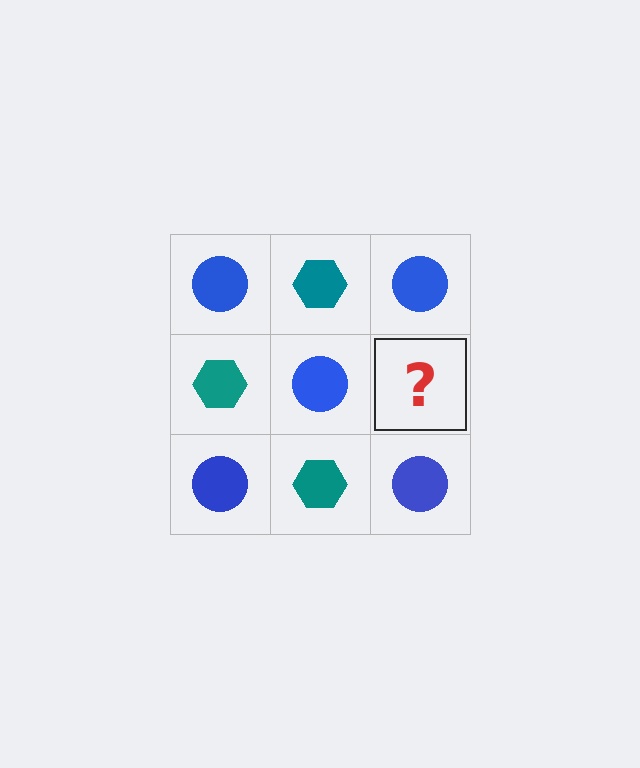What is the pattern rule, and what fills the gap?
The rule is that it alternates blue circle and teal hexagon in a checkerboard pattern. The gap should be filled with a teal hexagon.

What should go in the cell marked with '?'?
The missing cell should contain a teal hexagon.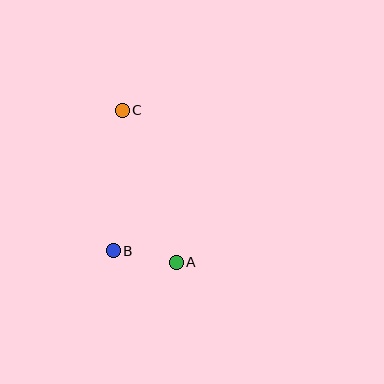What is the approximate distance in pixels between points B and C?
The distance between B and C is approximately 141 pixels.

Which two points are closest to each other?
Points A and B are closest to each other.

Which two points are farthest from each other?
Points A and C are farthest from each other.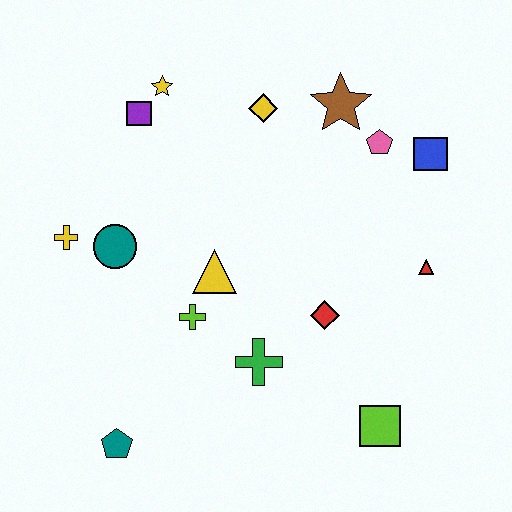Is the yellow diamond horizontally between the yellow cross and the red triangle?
Yes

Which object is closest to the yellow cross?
The teal circle is closest to the yellow cross.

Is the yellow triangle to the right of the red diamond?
No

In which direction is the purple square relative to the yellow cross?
The purple square is above the yellow cross.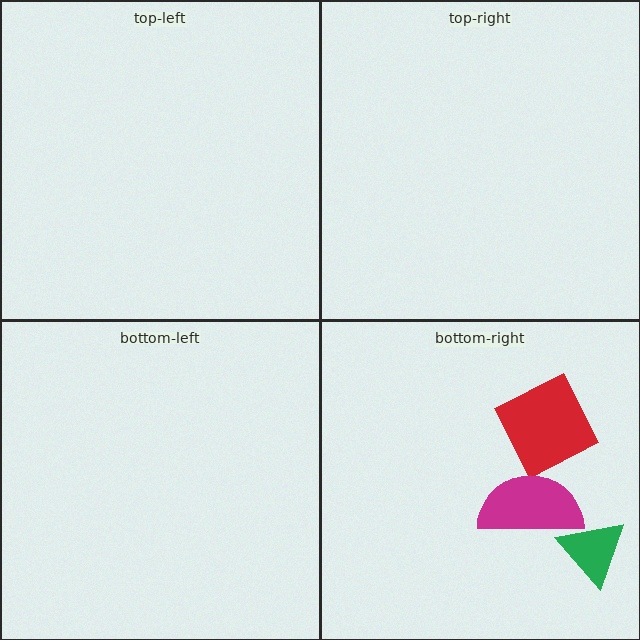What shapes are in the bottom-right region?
The red diamond, the magenta semicircle, the green triangle.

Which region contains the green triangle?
The bottom-right region.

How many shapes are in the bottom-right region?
3.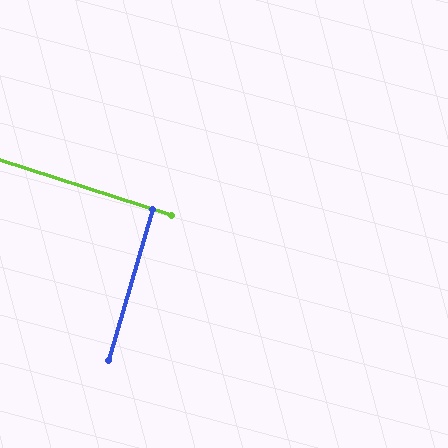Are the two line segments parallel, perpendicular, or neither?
Perpendicular — they meet at approximately 88°.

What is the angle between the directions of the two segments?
Approximately 88 degrees.